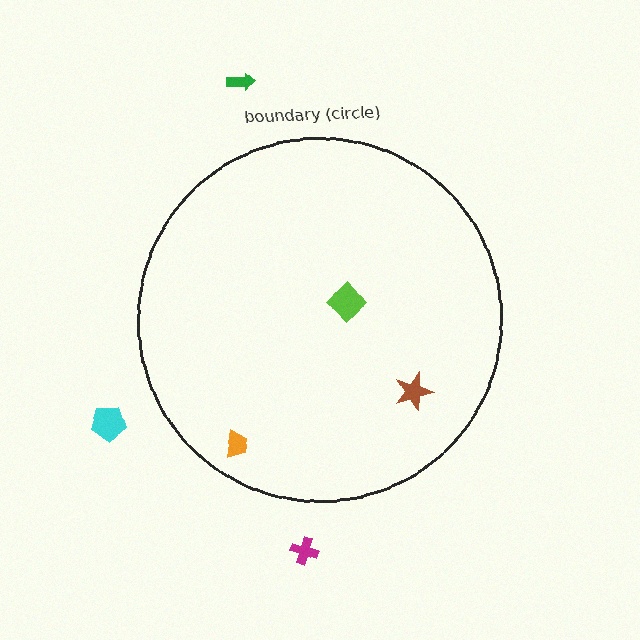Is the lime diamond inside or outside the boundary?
Inside.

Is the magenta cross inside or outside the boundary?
Outside.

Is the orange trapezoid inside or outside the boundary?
Inside.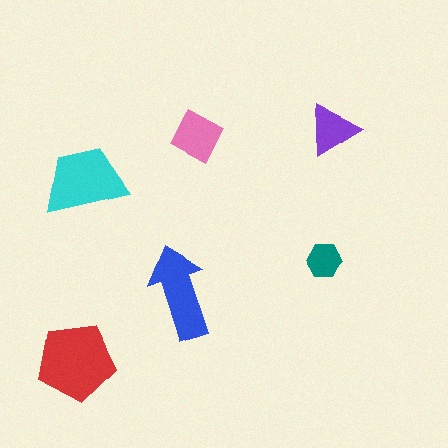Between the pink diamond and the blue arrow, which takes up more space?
The blue arrow.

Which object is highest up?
The purple triangle is topmost.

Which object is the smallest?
The teal hexagon.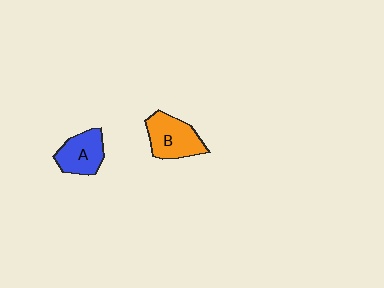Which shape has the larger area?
Shape B (orange).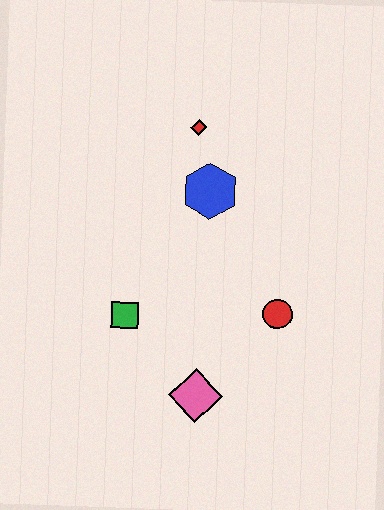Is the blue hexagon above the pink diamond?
Yes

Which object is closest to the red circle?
The pink diamond is closest to the red circle.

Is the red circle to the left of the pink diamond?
No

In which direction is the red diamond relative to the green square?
The red diamond is above the green square.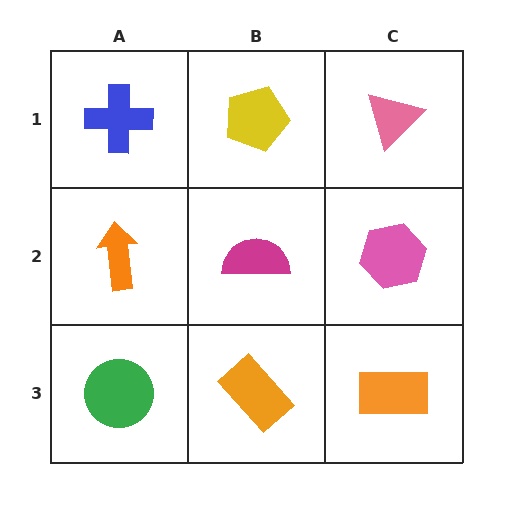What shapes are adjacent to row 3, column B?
A magenta semicircle (row 2, column B), a green circle (row 3, column A), an orange rectangle (row 3, column C).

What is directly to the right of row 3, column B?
An orange rectangle.